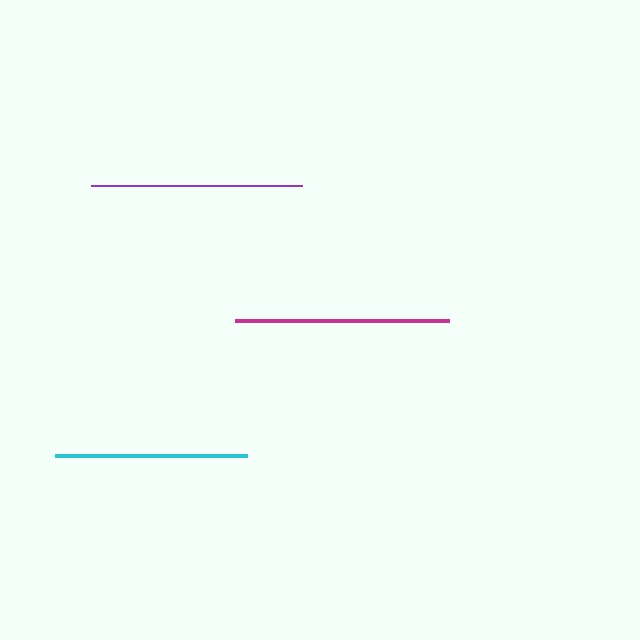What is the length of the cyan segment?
The cyan segment is approximately 191 pixels long.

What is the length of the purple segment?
The purple segment is approximately 211 pixels long.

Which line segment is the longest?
The magenta line is the longest at approximately 214 pixels.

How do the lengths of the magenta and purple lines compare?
The magenta and purple lines are approximately the same length.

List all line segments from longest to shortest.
From longest to shortest: magenta, purple, cyan.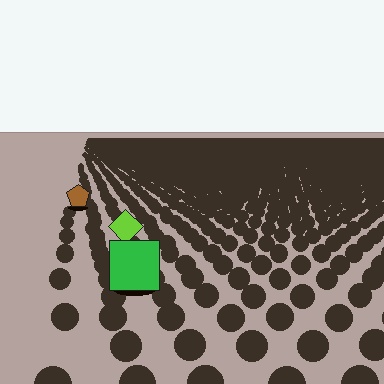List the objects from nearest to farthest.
From nearest to farthest: the green square, the lime diamond, the brown pentagon.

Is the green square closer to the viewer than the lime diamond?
Yes. The green square is closer — you can tell from the texture gradient: the ground texture is coarser near it.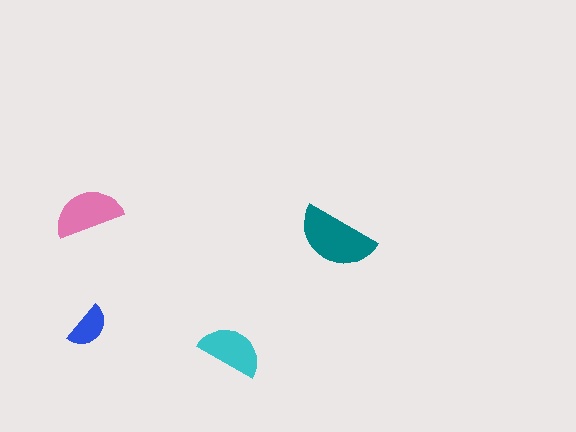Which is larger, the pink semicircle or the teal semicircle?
The teal one.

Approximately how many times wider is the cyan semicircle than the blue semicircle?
About 1.5 times wider.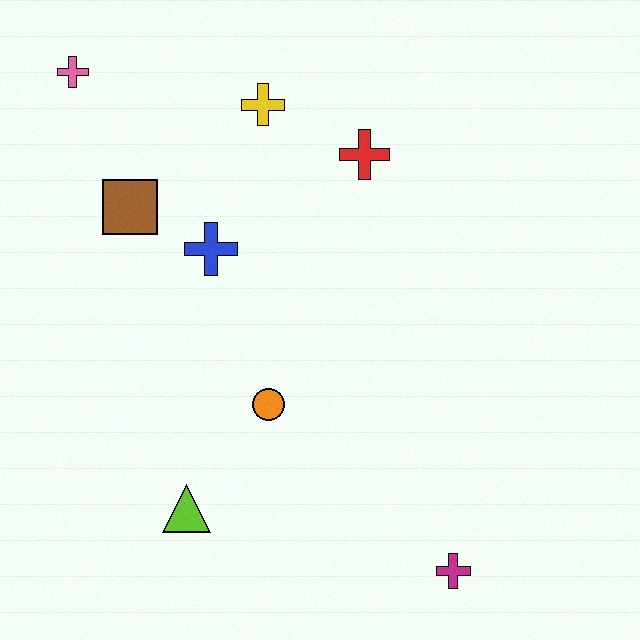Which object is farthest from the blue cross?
The magenta cross is farthest from the blue cross.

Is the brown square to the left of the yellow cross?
Yes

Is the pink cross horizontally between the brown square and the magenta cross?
No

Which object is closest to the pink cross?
The brown square is closest to the pink cross.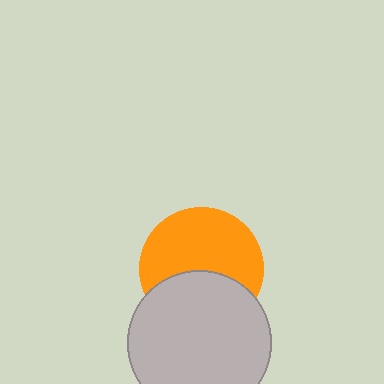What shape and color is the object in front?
The object in front is a light gray circle.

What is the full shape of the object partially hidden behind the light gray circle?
The partially hidden object is an orange circle.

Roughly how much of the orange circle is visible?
About half of it is visible (roughly 60%).